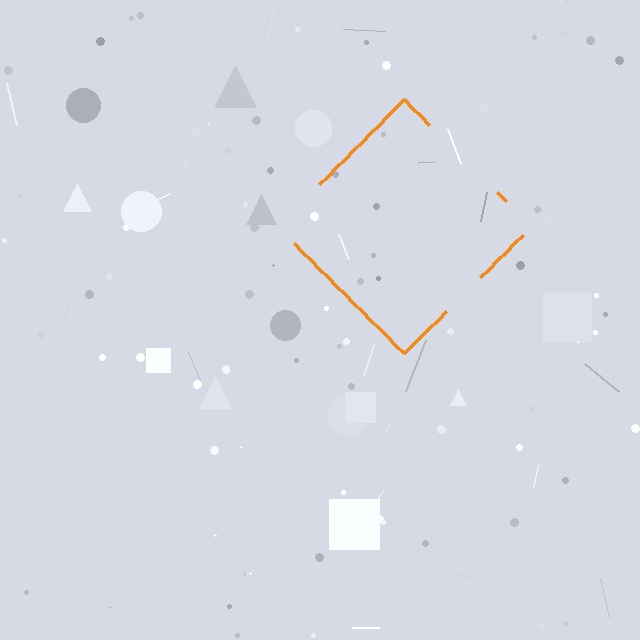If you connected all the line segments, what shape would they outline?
They would outline a diamond.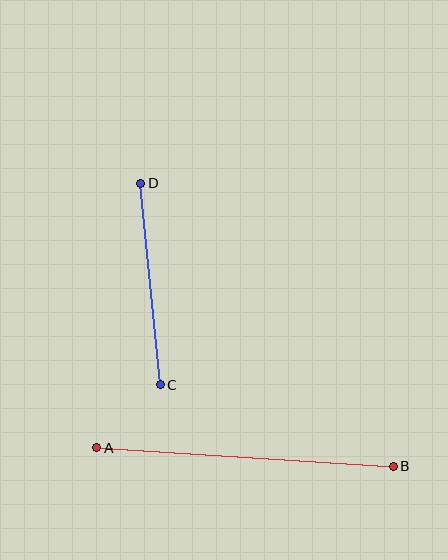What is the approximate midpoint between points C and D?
The midpoint is at approximately (151, 284) pixels.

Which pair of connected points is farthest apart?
Points A and B are farthest apart.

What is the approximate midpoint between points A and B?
The midpoint is at approximately (245, 457) pixels.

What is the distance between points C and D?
The distance is approximately 203 pixels.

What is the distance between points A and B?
The distance is approximately 297 pixels.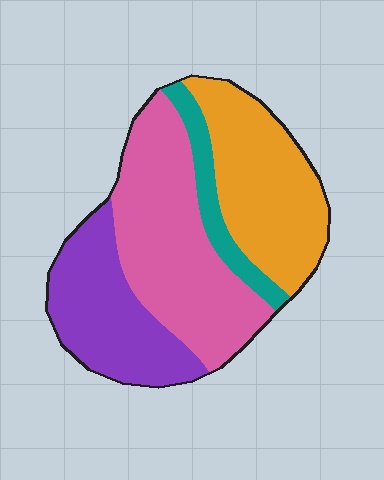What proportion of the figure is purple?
Purple covers about 25% of the figure.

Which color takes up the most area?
Pink, at roughly 35%.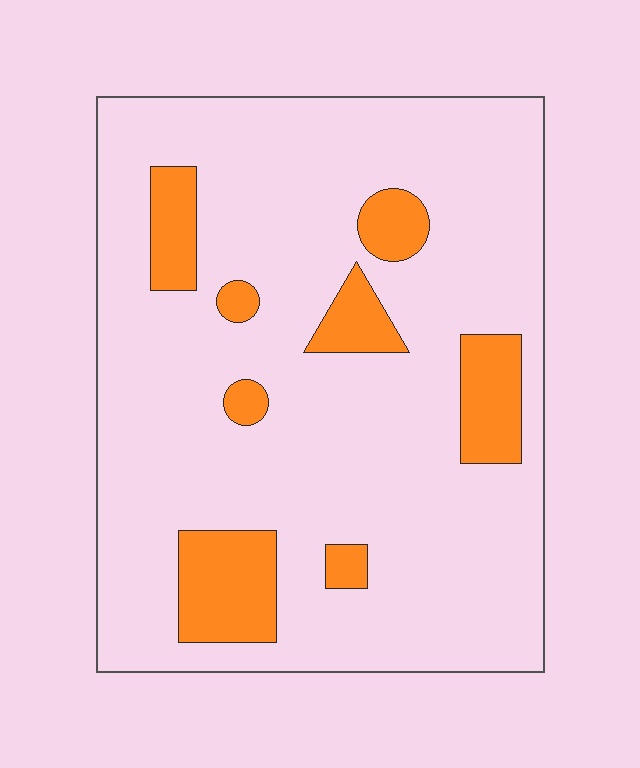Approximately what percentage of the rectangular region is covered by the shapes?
Approximately 15%.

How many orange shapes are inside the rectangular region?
8.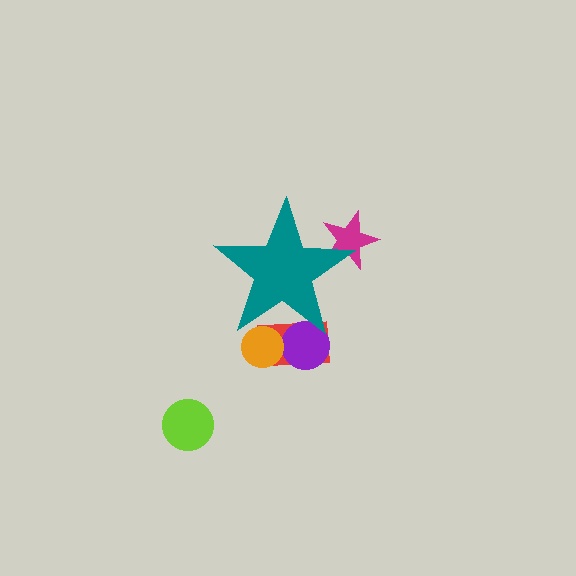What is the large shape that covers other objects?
A teal star.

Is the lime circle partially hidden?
No, the lime circle is fully visible.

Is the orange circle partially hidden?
Yes, the orange circle is partially hidden behind the teal star.